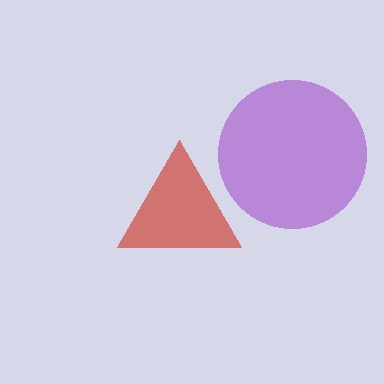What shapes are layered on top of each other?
The layered shapes are: a red triangle, a purple circle.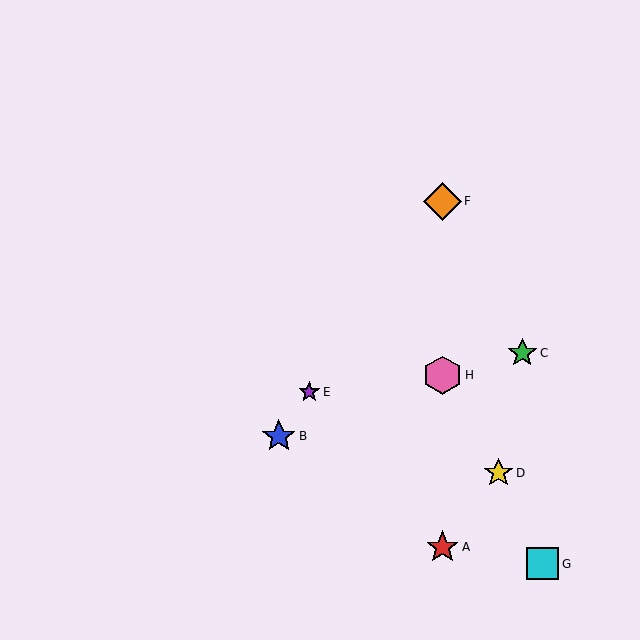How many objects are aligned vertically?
3 objects (A, F, H) are aligned vertically.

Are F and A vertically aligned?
Yes, both are at x≈442.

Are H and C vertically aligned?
No, H is at x≈442 and C is at x≈522.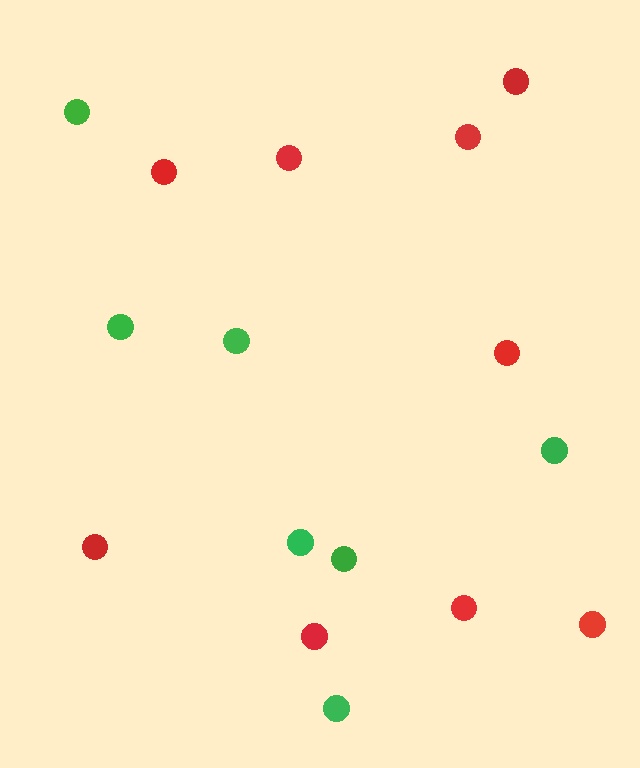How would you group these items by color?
There are 2 groups: one group of red circles (9) and one group of green circles (7).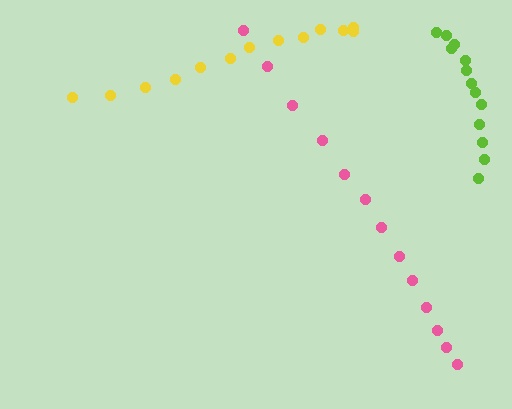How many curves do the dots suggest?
There are 3 distinct paths.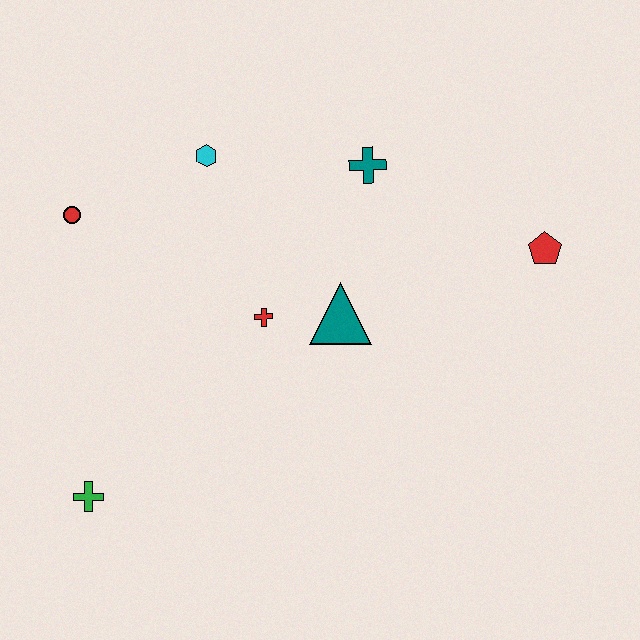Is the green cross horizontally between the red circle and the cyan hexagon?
Yes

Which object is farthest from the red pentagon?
The green cross is farthest from the red pentagon.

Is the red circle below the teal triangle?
No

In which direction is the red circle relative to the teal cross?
The red circle is to the left of the teal cross.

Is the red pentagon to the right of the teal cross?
Yes